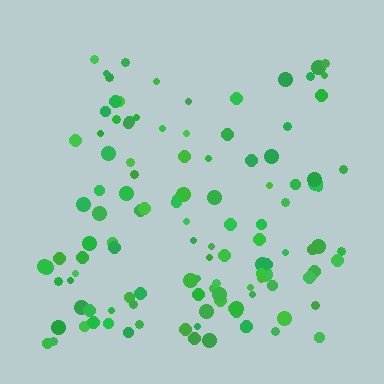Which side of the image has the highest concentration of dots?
The bottom.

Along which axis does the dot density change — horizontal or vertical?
Vertical.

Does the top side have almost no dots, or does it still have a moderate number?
Still a moderate number, just noticeably fewer than the bottom.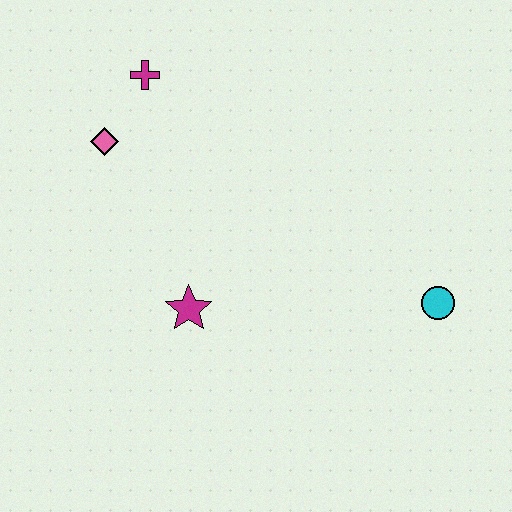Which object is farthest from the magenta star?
The cyan circle is farthest from the magenta star.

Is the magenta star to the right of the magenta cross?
Yes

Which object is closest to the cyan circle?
The magenta star is closest to the cyan circle.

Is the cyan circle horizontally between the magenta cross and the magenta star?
No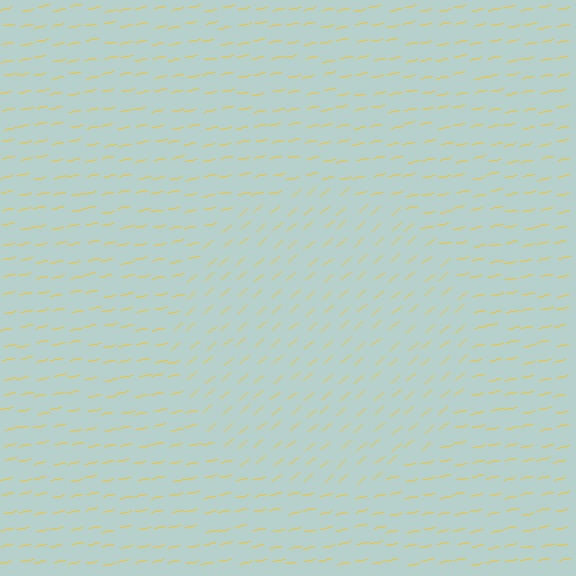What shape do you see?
I see a circle.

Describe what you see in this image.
The image is filled with small yellow line segments. A circle region in the image has lines oriented differently from the surrounding lines, creating a visible texture boundary.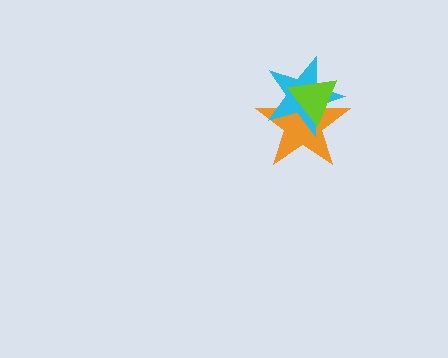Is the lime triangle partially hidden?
No, no other shape covers it.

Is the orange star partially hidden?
Yes, it is partially covered by another shape.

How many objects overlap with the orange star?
2 objects overlap with the orange star.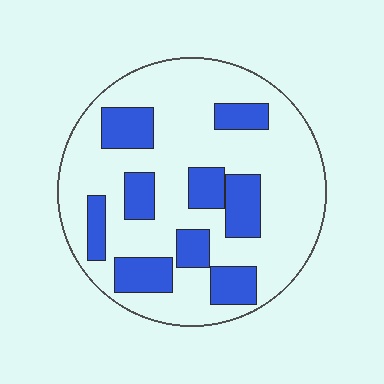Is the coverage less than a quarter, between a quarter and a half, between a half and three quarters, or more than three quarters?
Between a quarter and a half.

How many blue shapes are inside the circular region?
9.